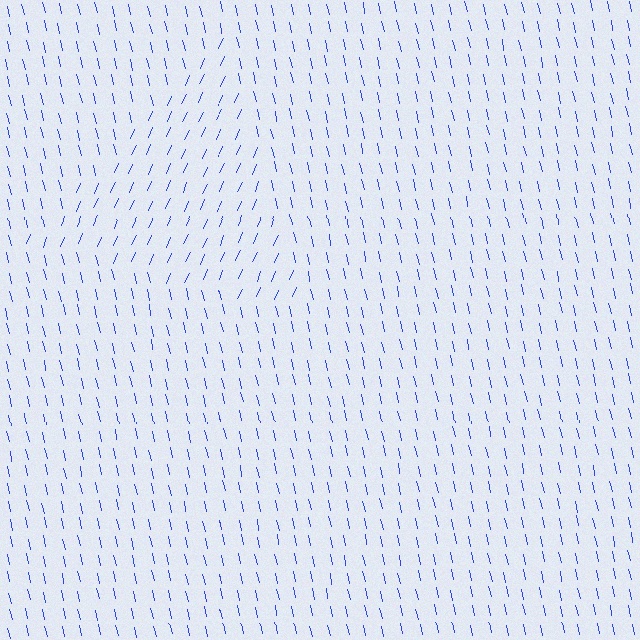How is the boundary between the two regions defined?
The boundary is defined purely by a change in line orientation (approximately 36 degrees difference). All lines are the same color and thickness.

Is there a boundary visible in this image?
Yes, there is a texture boundary formed by a change in line orientation.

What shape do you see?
I see a triangle.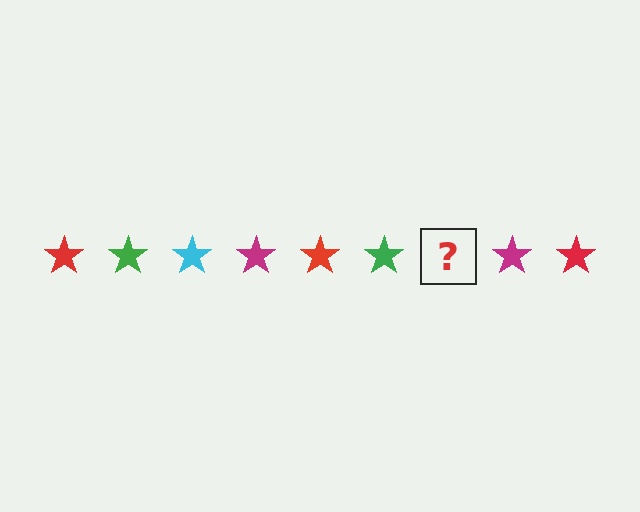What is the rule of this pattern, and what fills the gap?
The rule is that the pattern cycles through red, green, cyan, magenta stars. The gap should be filled with a cyan star.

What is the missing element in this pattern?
The missing element is a cyan star.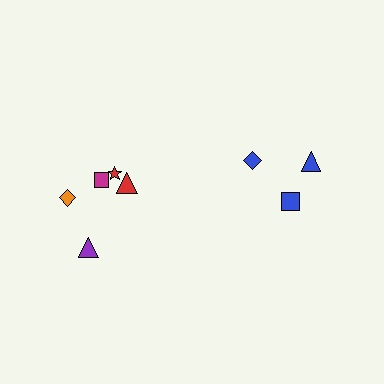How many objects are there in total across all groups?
There are 8 objects.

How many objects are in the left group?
There are 5 objects.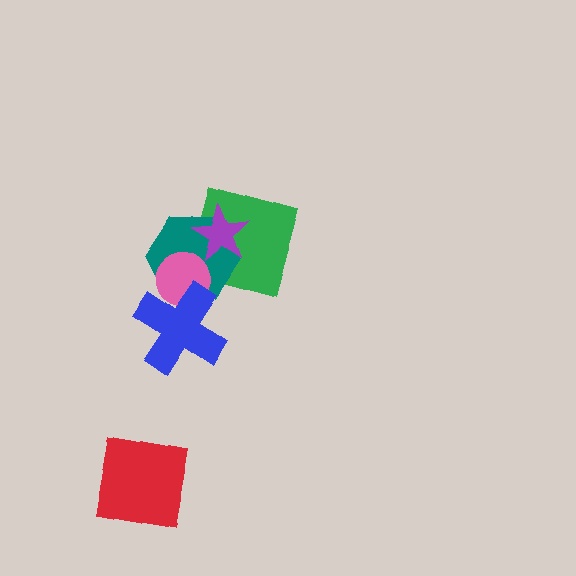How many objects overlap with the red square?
0 objects overlap with the red square.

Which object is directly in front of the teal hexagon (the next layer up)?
The pink circle is directly in front of the teal hexagon.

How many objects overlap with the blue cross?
2 objects overlap with the blue cross.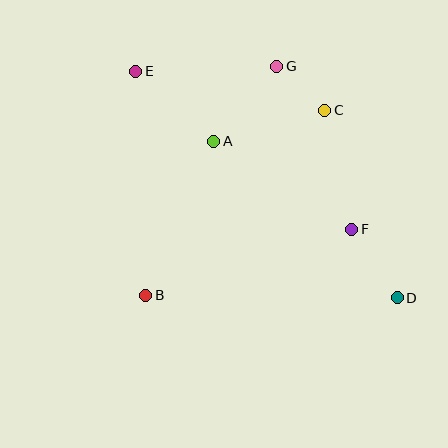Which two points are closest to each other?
Points C and G are closest to each other.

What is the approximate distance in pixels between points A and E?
The distance between A and E is approximately 105 pixels.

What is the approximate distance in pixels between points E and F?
The distance between E and F is approximately 268 pixels.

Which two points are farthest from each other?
Points D and E are farthest from each other.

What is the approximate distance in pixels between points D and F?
The distance between D and F is approximately 82 pixels.